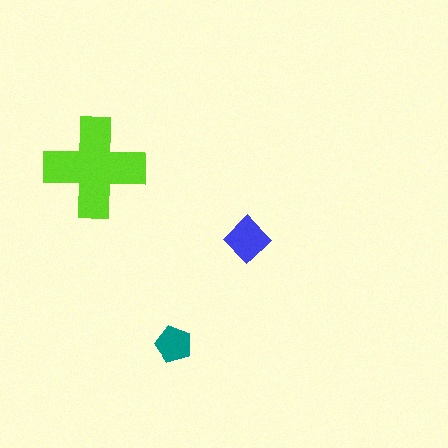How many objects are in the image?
There are 3 objects in the image.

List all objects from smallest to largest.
The teal pentagon, the blue diamond, the lime cross.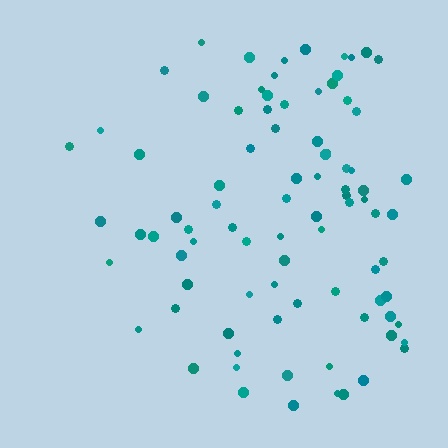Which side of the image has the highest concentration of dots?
The right.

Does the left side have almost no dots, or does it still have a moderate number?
Still a moderate number, just noticeably fewer than the right.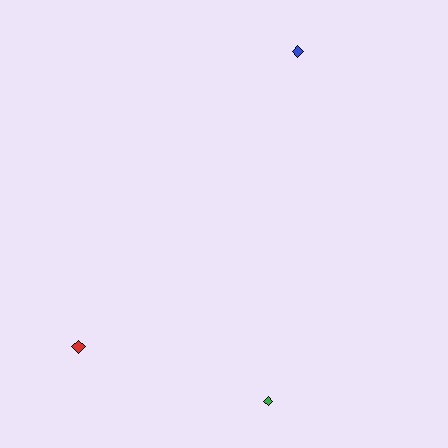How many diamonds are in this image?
There are 3 diamonds.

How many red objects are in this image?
There is 1 red object.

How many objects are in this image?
There are 3 objects.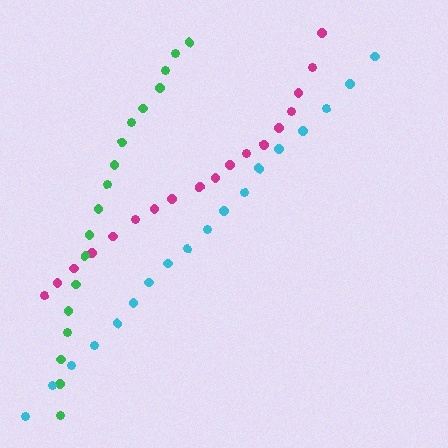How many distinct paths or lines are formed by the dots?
There are 3 distinct paths.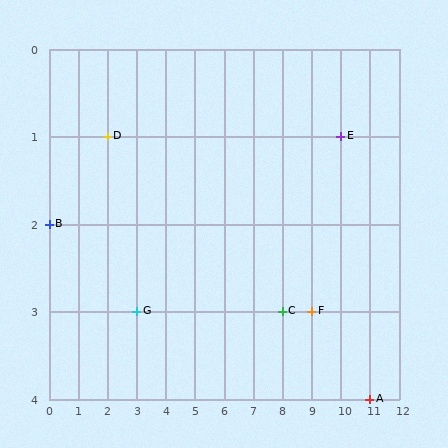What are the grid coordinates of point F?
Point F is at grid coordinates (9, 3).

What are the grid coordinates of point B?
Point B is at grid coordinates (0, 2).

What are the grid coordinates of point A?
Point A is at grid coordinates (11, 4).